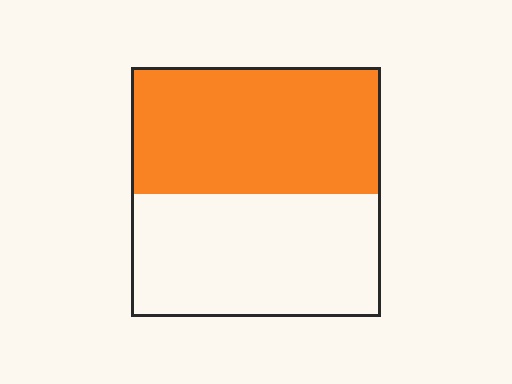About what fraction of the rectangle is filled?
About one half (1/2).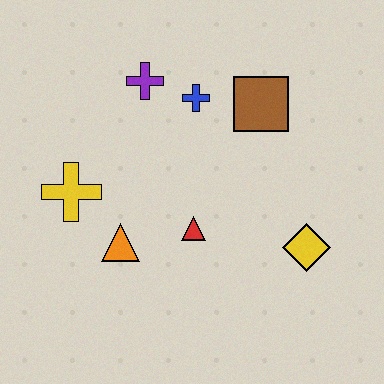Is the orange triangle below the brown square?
Yes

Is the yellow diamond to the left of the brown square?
No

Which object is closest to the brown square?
The blue cross is closest to the brown square.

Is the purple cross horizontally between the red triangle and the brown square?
No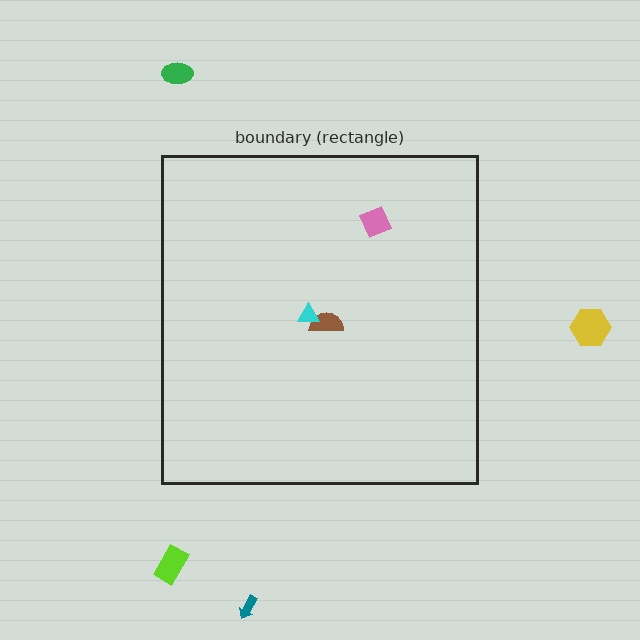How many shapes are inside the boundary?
3 inside, 4 outside.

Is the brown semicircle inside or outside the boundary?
Inside.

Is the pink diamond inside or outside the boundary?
Inside.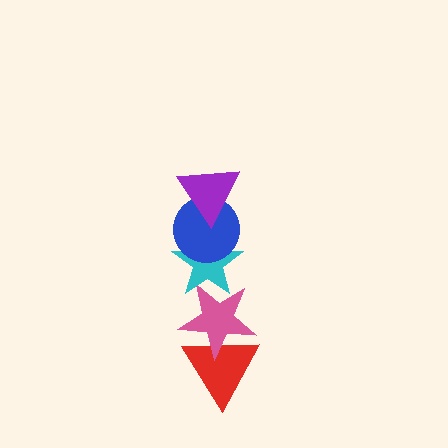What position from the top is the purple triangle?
The purple triangle is 1st from the top.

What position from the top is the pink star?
The pink star is 4th from the top.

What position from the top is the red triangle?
The red triangle is 5th from the top.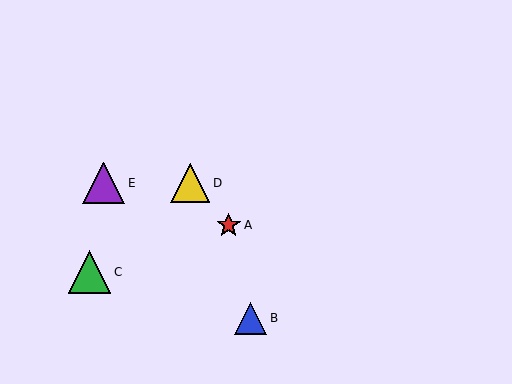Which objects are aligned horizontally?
Objects D, E are aligned horizontally.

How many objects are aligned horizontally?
2 objects (D, E) are aligned horizontally.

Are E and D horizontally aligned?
Yes, both are at y≈183.